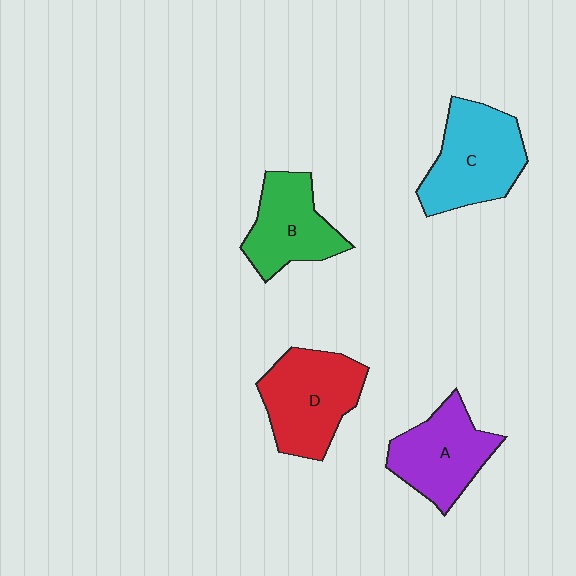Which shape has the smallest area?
Shape B (green).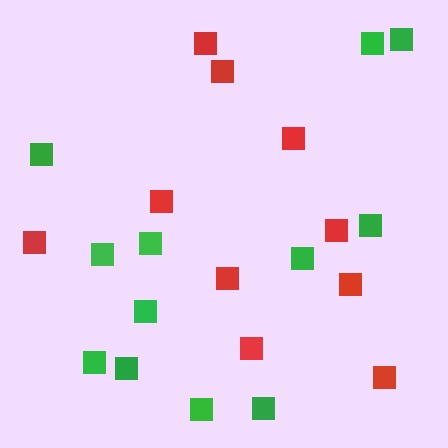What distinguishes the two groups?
There are 2 groups: one group of green squares (12) and one group of red squares (10).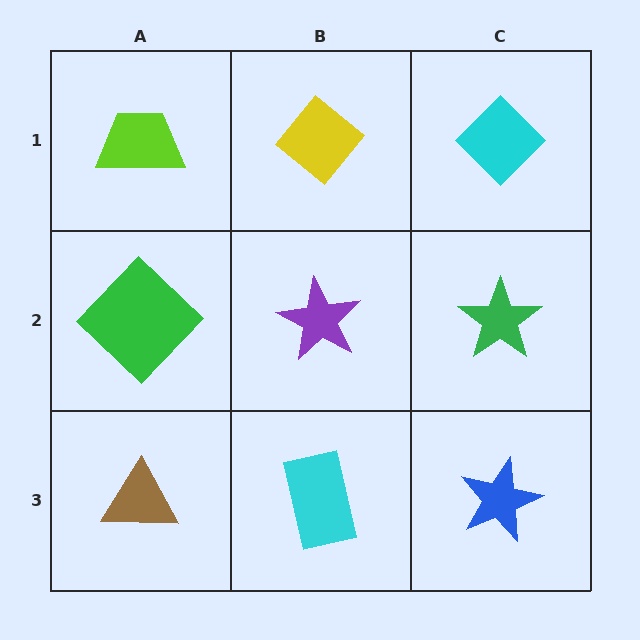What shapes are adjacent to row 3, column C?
A green star (row 2, column C), a cyan rectangle (row 3, column B).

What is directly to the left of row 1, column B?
A lime trapezoid.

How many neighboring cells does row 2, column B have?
4.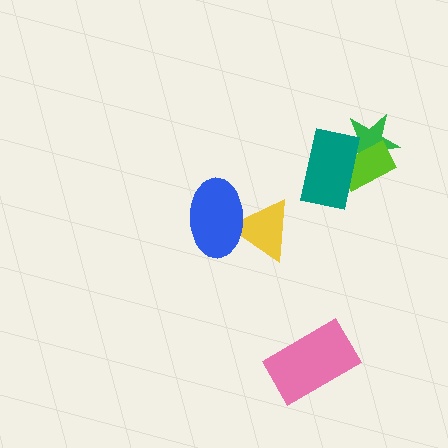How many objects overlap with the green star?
2 objects overlap with the green star.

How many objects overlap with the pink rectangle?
0 objects overlap with the pink rectangle.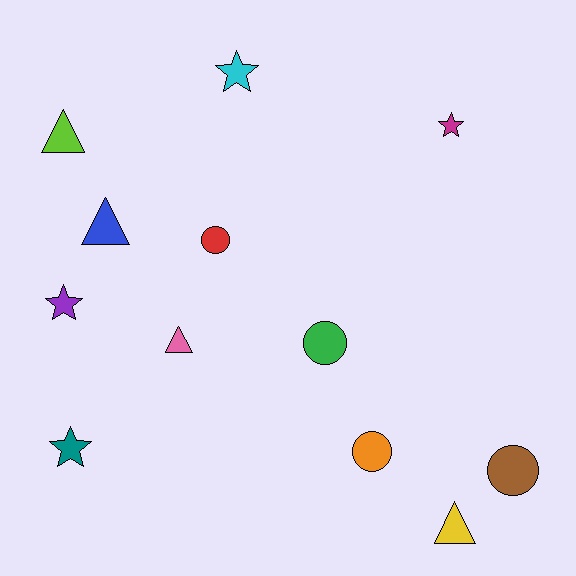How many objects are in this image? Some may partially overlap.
There are 12 objects.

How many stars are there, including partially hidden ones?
There are 4 stars.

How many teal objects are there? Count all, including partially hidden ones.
There is 1 teal object.